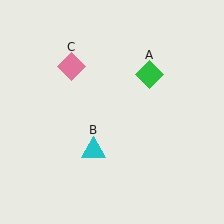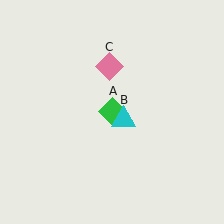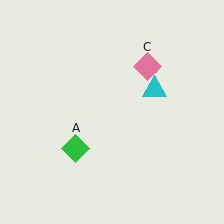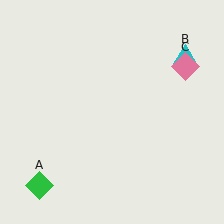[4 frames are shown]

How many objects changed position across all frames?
3 objects changed position: green diamond (object A), cyan triangle (object B), pink diamond (object C).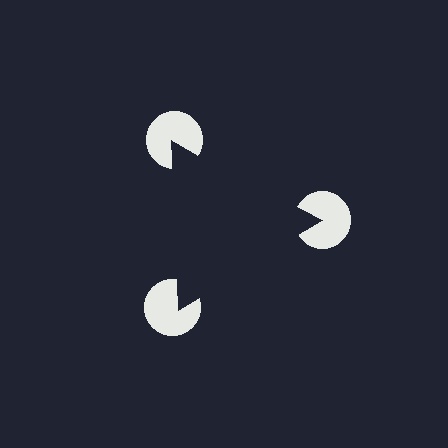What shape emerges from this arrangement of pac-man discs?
An illusory triangle — its edges are inferred from the aligned wedge cuts in the pac-man discs, not physically drawn.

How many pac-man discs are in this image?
There are 3 — one at each vertex of the illusory triangle.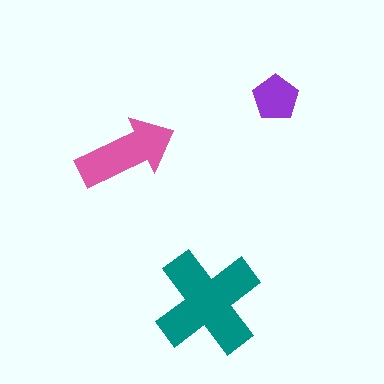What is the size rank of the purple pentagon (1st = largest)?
3rd.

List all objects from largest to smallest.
The teal cross, the pink arrow, the purple pentagon.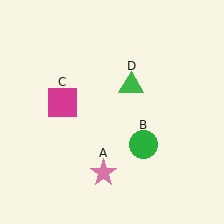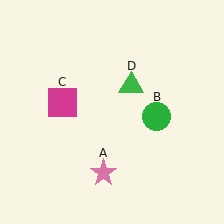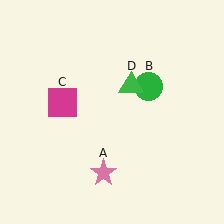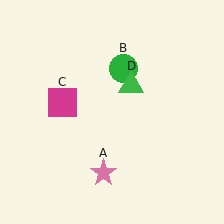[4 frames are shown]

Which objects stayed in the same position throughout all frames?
Pink star (object A) and magenta square (object C) and green triangle (object D) remained stationary.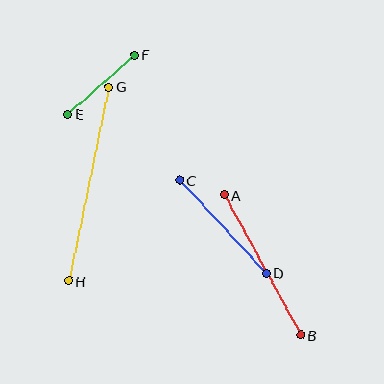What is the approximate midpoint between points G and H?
The midpoint is at approximately (89, 184) pixels.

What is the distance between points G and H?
The distance is approximately 199 pixels.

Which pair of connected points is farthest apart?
Points G and H are farthest apart.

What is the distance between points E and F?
The distance is approximately 90 pixels.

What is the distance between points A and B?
The distance is approximately 160 pixels.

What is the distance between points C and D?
The distance is approximately 127 pixels.